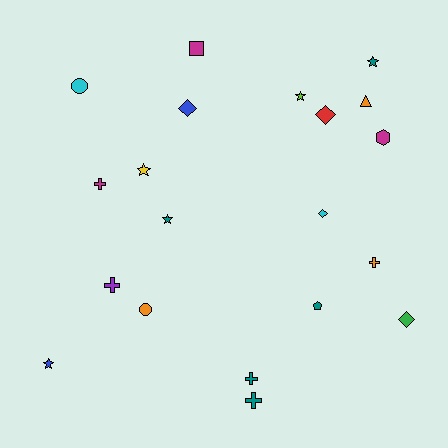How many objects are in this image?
There are 20 objects.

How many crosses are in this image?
There are 5 crosses.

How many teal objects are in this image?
There are 5 teal objects.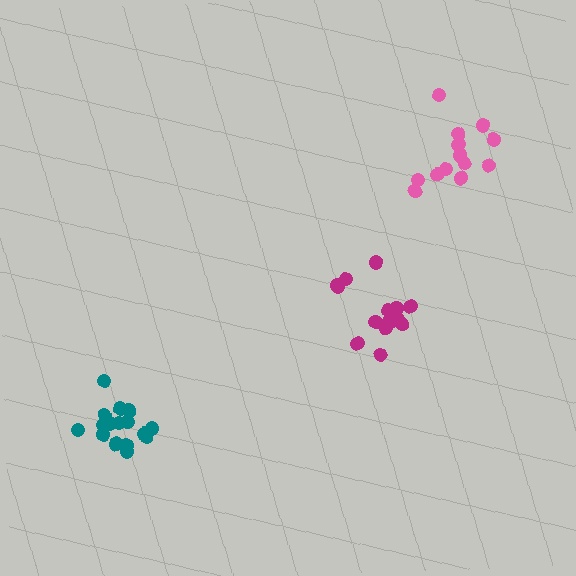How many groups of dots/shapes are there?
There are 3 groups.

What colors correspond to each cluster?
The clusters are colored: pink, teal, magenta.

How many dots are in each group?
Group 1: 13 dots, Group 2: 16 dots, Group 3: 16 dots (45 total).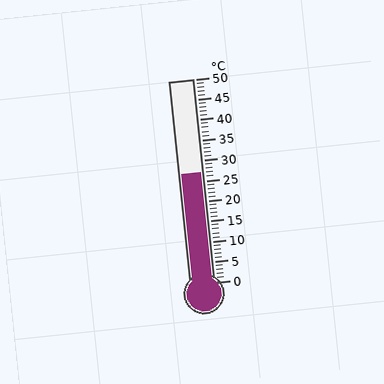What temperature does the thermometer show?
The thermometer shows approximately 27°C.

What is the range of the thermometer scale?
The thermometer scale ranges from 0°C to 50°C.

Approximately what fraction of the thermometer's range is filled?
The thermometer is filled to approximately 55% of its range.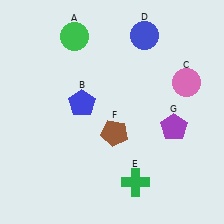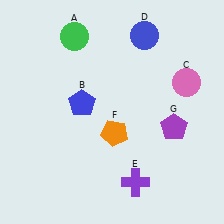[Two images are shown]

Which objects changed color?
E changed from green to purple. F changed from brown to orange.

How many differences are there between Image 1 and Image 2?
There are 2 differences between the two images.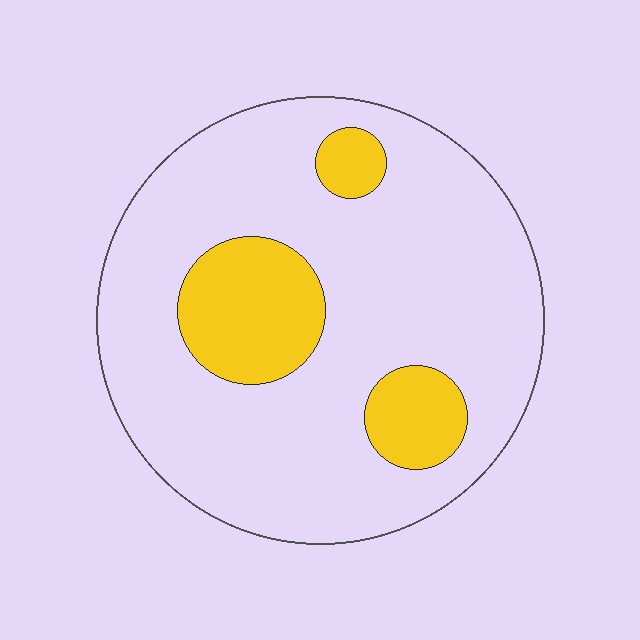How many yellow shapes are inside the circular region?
3.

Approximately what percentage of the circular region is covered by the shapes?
Approximately 20%.